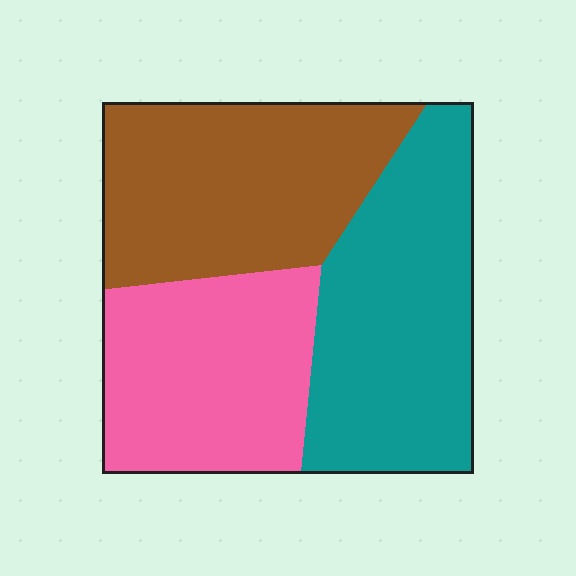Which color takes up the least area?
Pink, at roughly 30%.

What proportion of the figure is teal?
Teal takes up about three eighths (3/8) of the figure.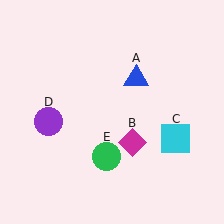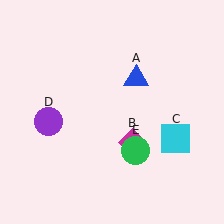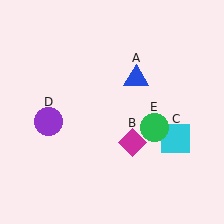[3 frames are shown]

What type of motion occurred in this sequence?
The green circle (object E) rotated counterclockwise around the center of the scene.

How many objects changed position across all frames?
1 object changed position: green circle (object E).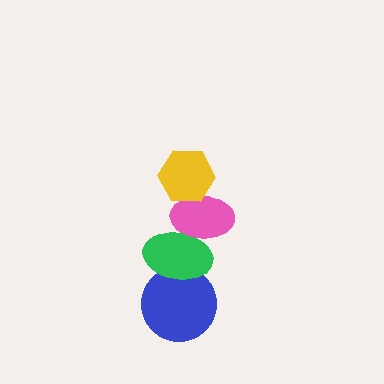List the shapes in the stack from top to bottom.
From top to bottom: the yellow hexagon, the pink ellipse, the green ellipse, the blue circle.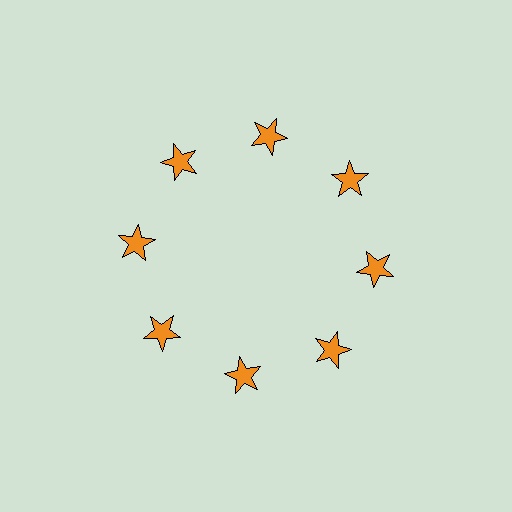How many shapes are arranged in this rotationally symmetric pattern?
There are 8 shapes, arranged in 8 groups of 1.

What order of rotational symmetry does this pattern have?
This pattern has 8-fold rotational symmetry.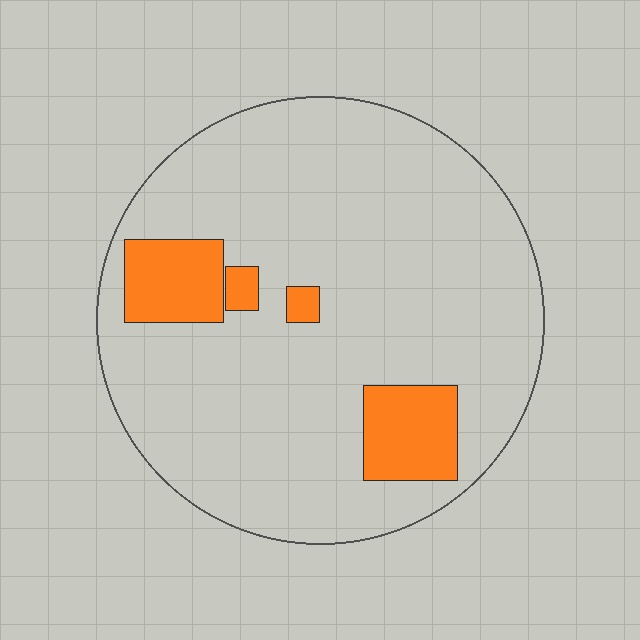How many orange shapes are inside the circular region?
4.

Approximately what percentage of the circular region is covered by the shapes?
Approximately 15%.